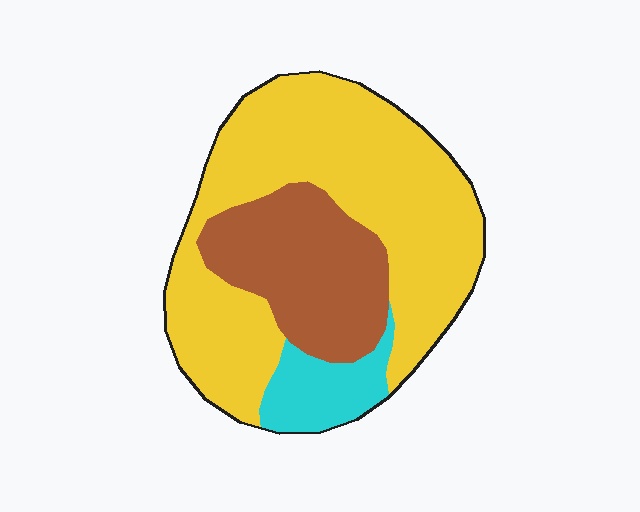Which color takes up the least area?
Cyan, at roughly 10%.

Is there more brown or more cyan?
Brown.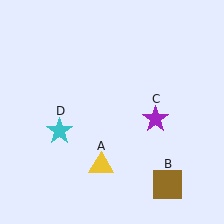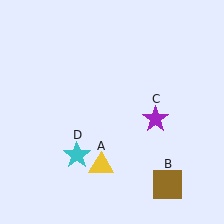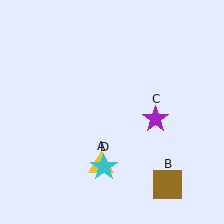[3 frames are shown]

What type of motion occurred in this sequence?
The cyan star (object D) rotated counterclockwise around the center of the scene.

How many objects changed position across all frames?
1 object changed position: cyan star (object D).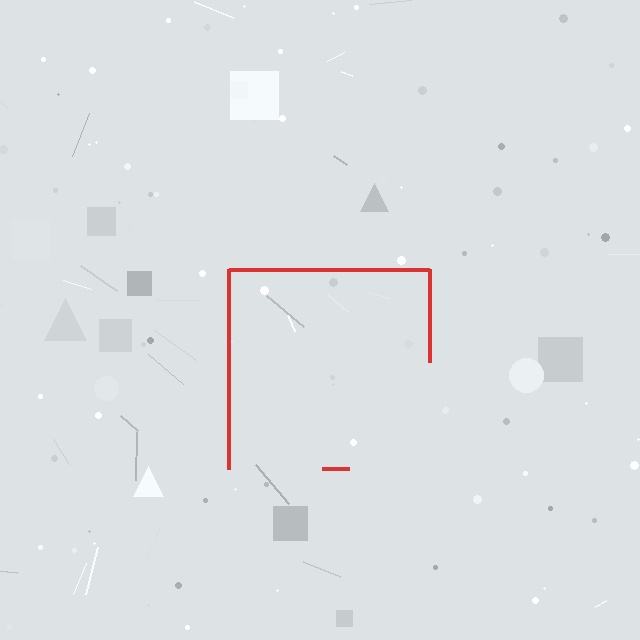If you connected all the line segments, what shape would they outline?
They would outline a square.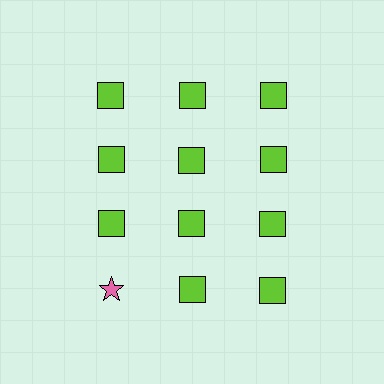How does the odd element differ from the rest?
It differs in both color (pink instead of lime) and shape (star instead of square).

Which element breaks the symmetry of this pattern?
The pink star in the fourth row, leftmost column breaks the symmetry. All other shapes are lime squares.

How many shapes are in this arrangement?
There are 12 shapes arranged in a grid pattern.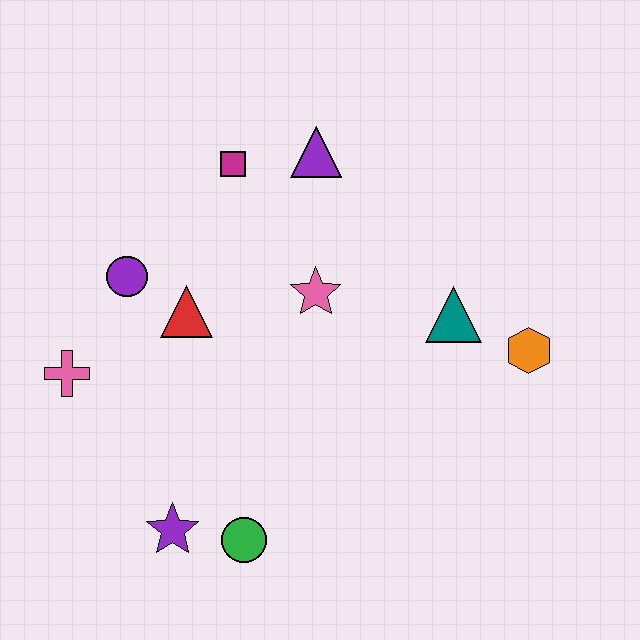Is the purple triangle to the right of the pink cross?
Yes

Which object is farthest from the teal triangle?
The pink cross is farthest from the teal triangle.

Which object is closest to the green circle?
The purple star is closest to the green circle.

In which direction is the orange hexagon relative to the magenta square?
The orange hexagon is to the right of the magenta square.